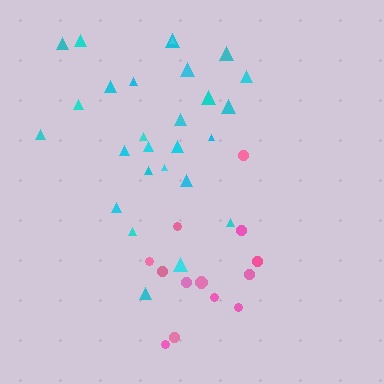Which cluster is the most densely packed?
Cyan.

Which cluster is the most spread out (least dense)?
Pink.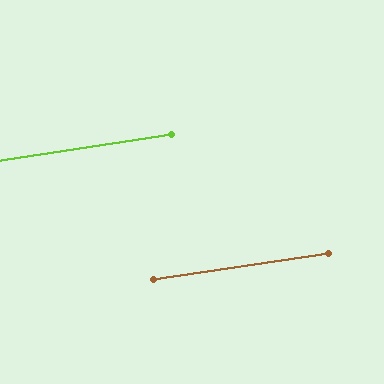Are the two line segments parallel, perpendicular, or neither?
Parallel — their directions differ by only 0.2°.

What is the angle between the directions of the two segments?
Approximately 0 degrees.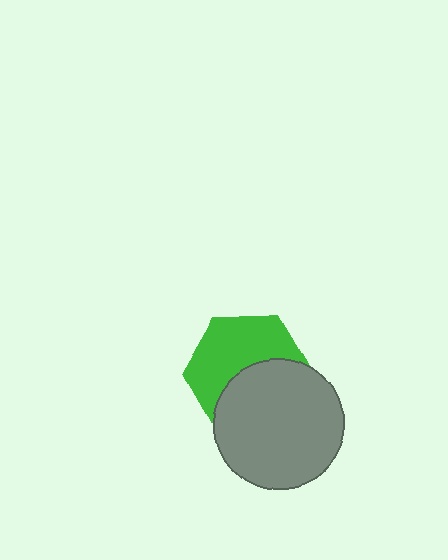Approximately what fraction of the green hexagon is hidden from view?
Roughly 46% of the green hexagon is hidden behind the gray circle.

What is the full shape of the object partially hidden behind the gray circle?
The partially hidden object is a green hexagon.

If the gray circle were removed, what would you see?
You would see the complete green hexagon.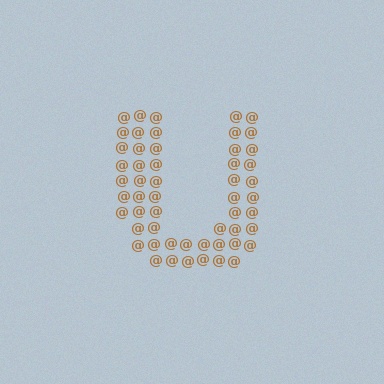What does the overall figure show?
The overall figure shows the letter U.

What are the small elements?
The small elements are at signs.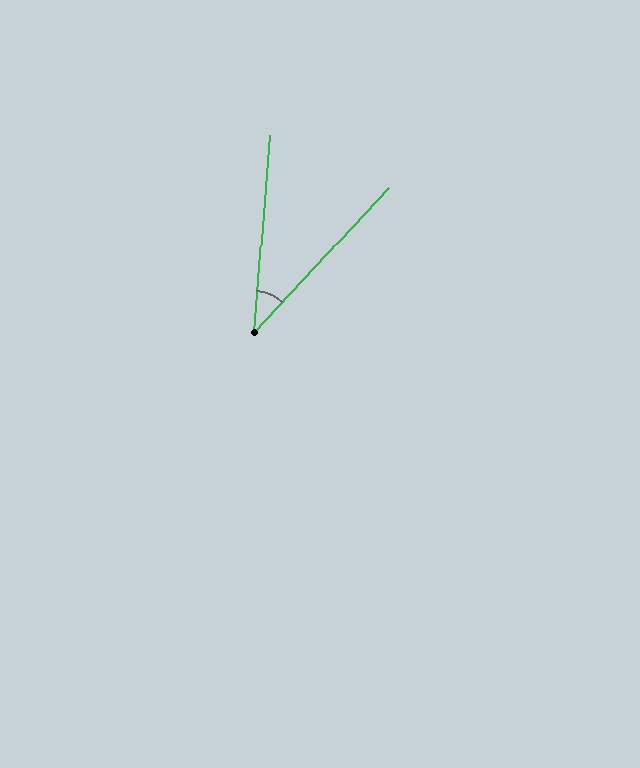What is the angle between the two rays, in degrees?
Approximately 39 degrees.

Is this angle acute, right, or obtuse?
It is acute.